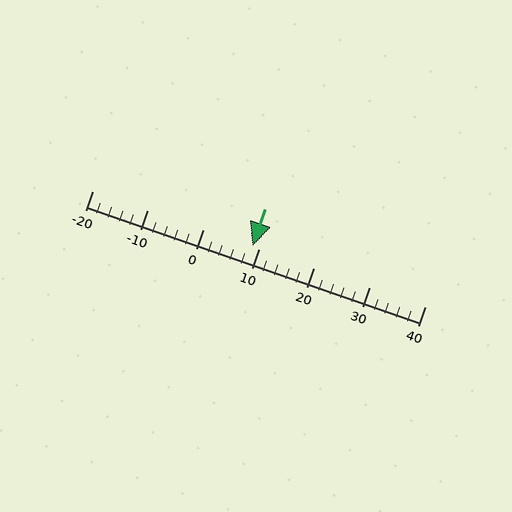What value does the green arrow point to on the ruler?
The green arrow points to approximately 9.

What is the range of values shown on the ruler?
The ruler shows values from -20 to 40.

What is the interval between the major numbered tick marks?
The major tick marks are spaced 10 units apart.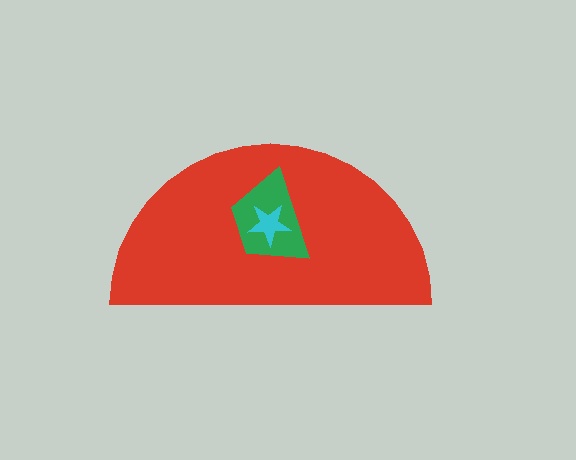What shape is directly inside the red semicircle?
The green trapezoid.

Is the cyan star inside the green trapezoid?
Yes.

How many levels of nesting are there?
3.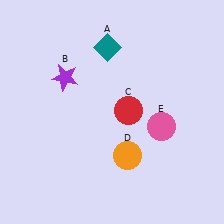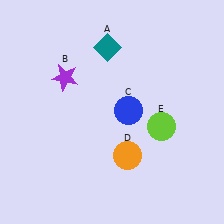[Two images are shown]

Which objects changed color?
C changed from red to blue. E changed from pink to lime.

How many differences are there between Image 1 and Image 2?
There are 2 differences between the two images.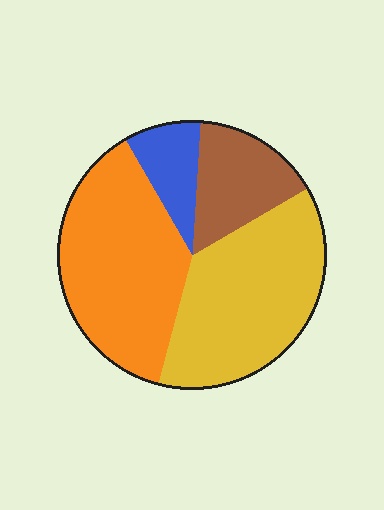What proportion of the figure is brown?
Brown covers around 15% of the figure.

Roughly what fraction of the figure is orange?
Orange takes up about three eighths (3/8) of the figure.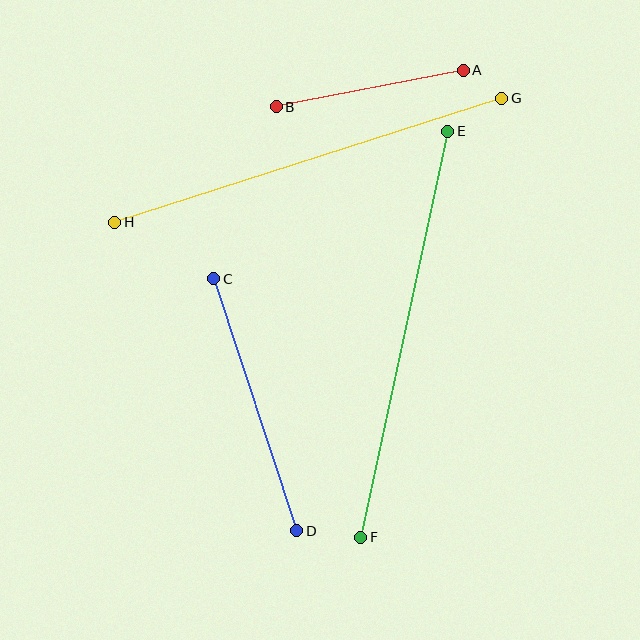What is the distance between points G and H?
The distance is approximately 407 pixels.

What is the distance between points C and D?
The distance is approximately 265 pixels.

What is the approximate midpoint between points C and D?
The midpoint is at approximately (255, 405) pixels.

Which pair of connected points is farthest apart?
Points E and F are farthest apart.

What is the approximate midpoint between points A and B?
The midpoint is at approximately (370, 88) pixels.